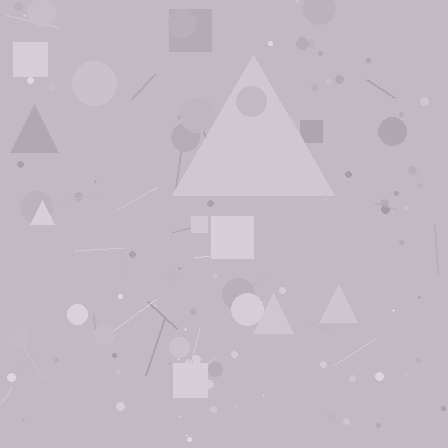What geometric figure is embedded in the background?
A triangle is embedded in the background.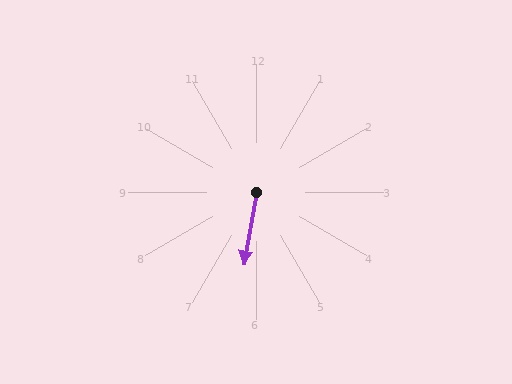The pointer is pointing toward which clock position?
Roughly 6 o'clock.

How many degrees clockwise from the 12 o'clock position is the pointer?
Approximately 190 degrees.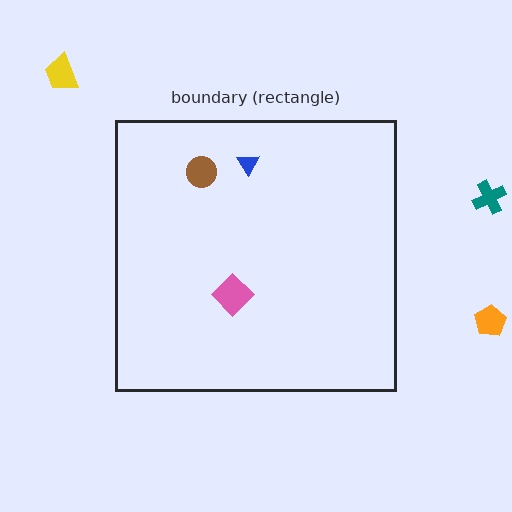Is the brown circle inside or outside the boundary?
Inside.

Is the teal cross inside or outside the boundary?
Outside.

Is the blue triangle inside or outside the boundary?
Inside.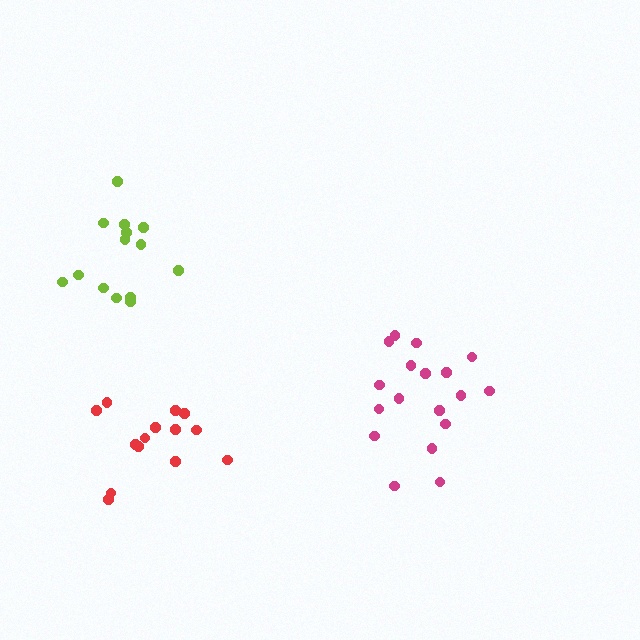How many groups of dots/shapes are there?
There are 3 groups.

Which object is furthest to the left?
The lime cluster is leftmost.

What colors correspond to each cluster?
The clusters are colored: magenta, red, lime.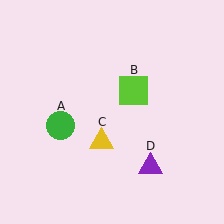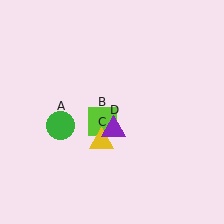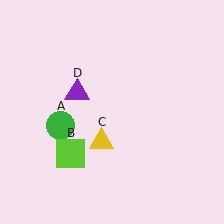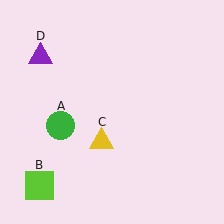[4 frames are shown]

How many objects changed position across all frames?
2 objects changed position: lime square (object B), purple triangle (object D).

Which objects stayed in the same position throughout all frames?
Green circle (object A) and yellow triangle (object C) remained stationary.